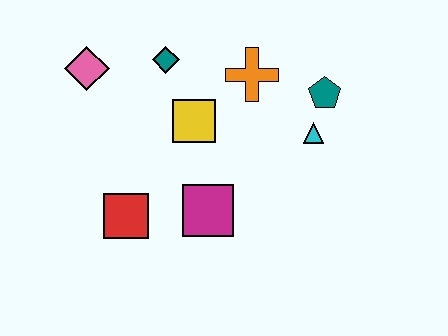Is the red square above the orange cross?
No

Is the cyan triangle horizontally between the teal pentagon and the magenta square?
Yes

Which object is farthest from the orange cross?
The red square is farthest from the orange cross.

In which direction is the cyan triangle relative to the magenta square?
The cyan triangle is to the right of the magenta square.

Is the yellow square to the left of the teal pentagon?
Yes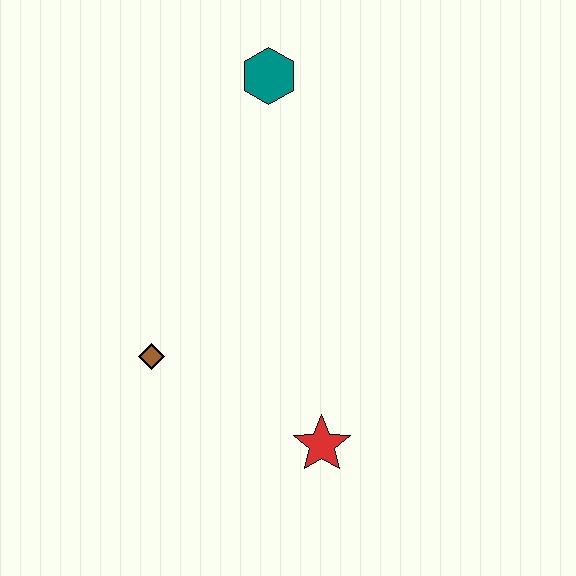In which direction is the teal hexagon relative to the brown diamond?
The teal hexagon is above the brown diamond.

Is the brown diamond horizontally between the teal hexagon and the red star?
No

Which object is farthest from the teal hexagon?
The red star is farthest from the teal hexagon.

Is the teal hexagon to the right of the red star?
No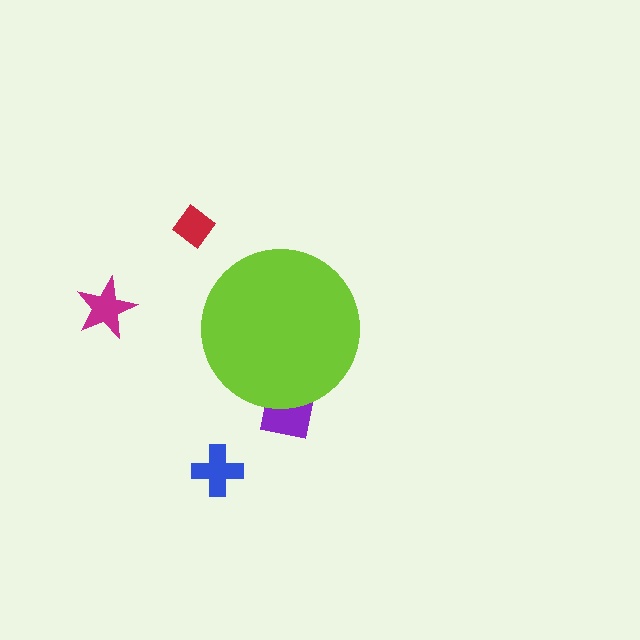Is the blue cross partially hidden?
No, the blue cross is fully visible.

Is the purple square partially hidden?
Yes, the purple square is partially hidden behind the lime circle.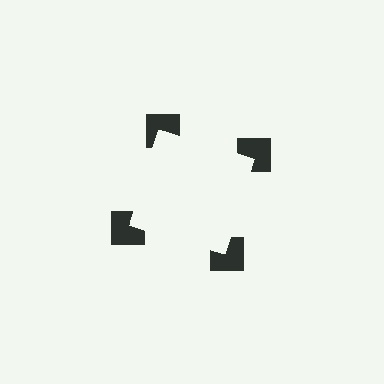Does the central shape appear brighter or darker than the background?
It typically appears slightly brighter than the background, even though no actual brightness change is drawn.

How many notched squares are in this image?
There are 4 — one at each vertex of the illusory square.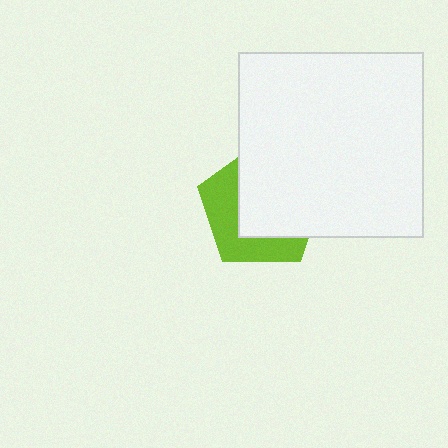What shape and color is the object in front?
The object in front is a white square.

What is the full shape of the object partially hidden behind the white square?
The partially hidden object is a lime pentagon.